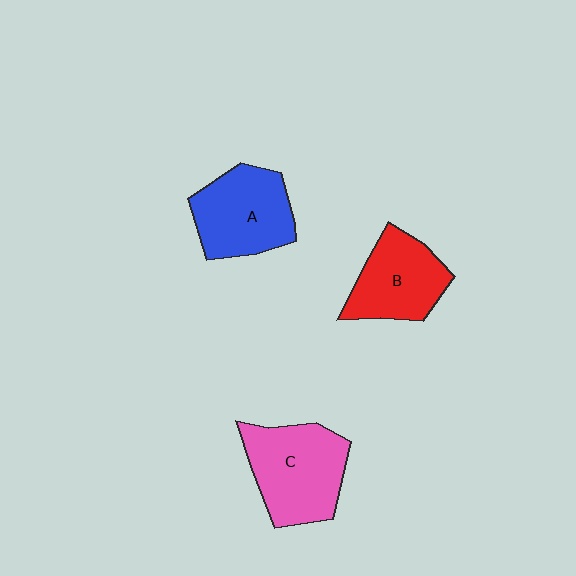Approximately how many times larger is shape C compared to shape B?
Approximately 1.3 times.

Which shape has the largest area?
Shape C (pink).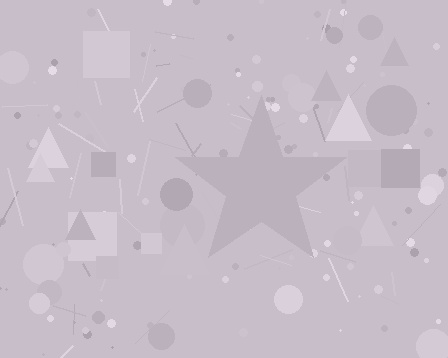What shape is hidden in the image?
A star is hidden in the image.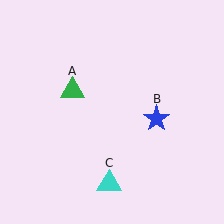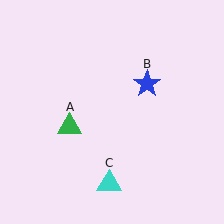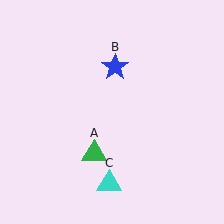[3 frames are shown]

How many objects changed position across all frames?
2 objects changed position: green triangle (object A), blue star (object B).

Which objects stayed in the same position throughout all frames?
Cyan triangle (object C) remained stationary.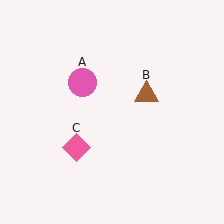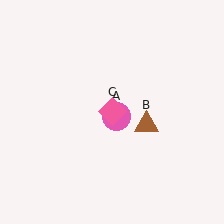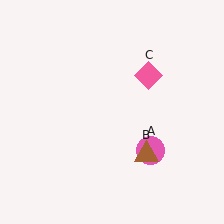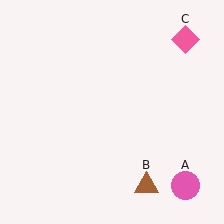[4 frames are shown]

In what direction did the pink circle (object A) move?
The pink circle (object A) moved down and to the right.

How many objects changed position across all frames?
3 objects changed position: pink circle (object A), brown triangle (object B), pink diamond (object C).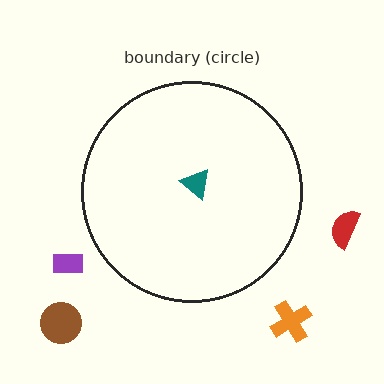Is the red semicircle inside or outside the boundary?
Outside.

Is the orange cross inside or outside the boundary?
Outside.